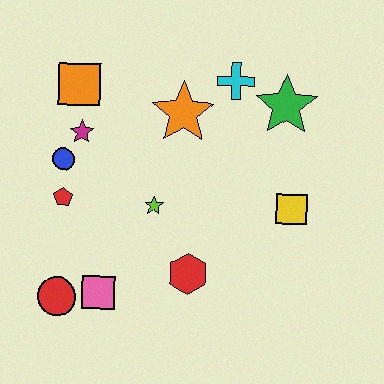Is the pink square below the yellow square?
Yes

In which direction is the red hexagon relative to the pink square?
The red hexagon is to the right of the pink square.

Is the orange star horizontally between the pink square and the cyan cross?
Yes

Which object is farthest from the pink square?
The green star is farthest from the pink square.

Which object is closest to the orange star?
The cyan cross is closest to the orange star.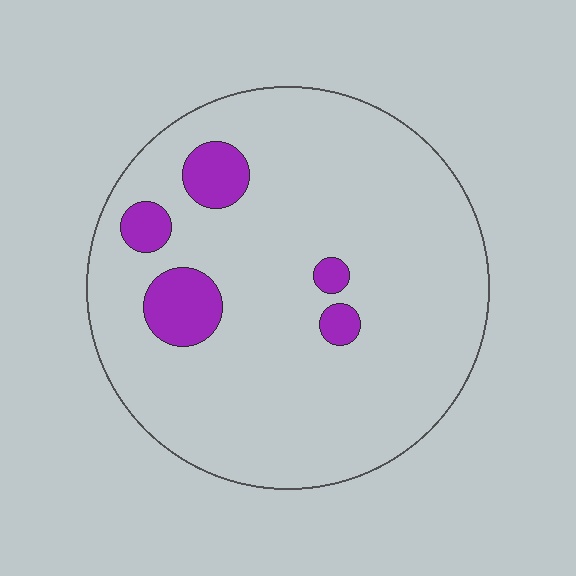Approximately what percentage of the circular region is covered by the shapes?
Approximately 10%.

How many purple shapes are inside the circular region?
5.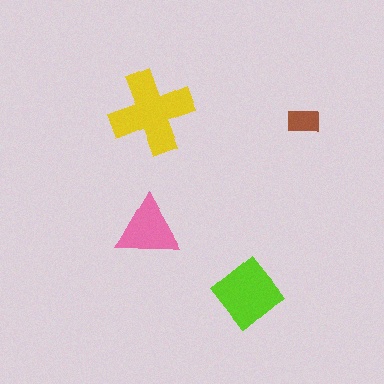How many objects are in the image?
There are 4 objects in the image.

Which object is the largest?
The yellow cross.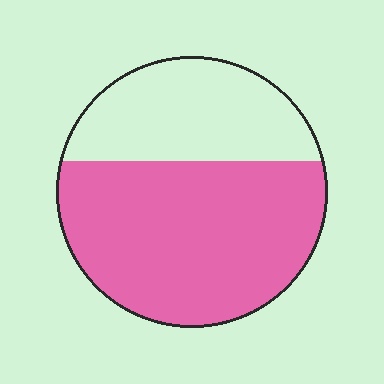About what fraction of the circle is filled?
About five eighths (5/8).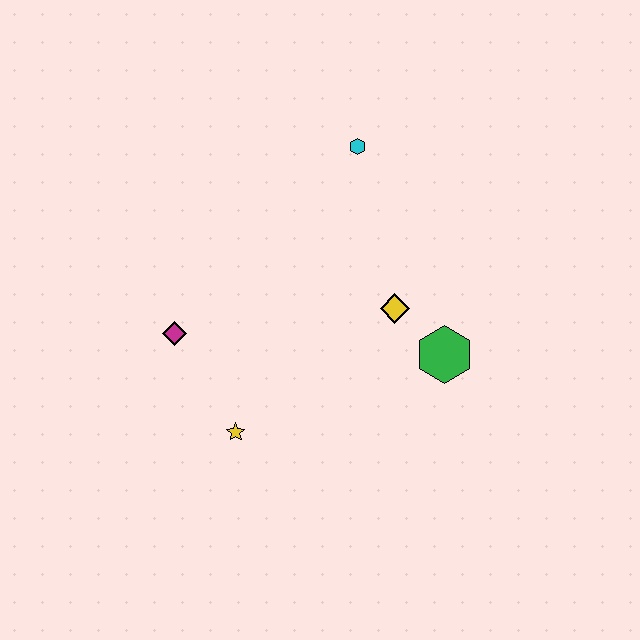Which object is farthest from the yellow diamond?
The magenta diamond is farthest from the yellow diamond.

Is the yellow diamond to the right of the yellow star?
Yes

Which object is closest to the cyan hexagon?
The yellow diamond is closest to the cyan hexagon.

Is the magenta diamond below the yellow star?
No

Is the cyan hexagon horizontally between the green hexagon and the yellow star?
Yes